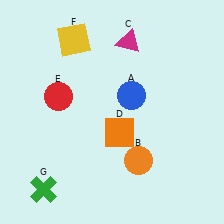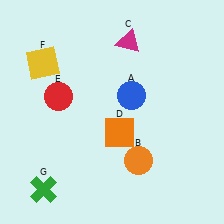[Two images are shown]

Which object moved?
The yellow square (F) moved left.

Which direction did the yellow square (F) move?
The yellow square (F) moved left.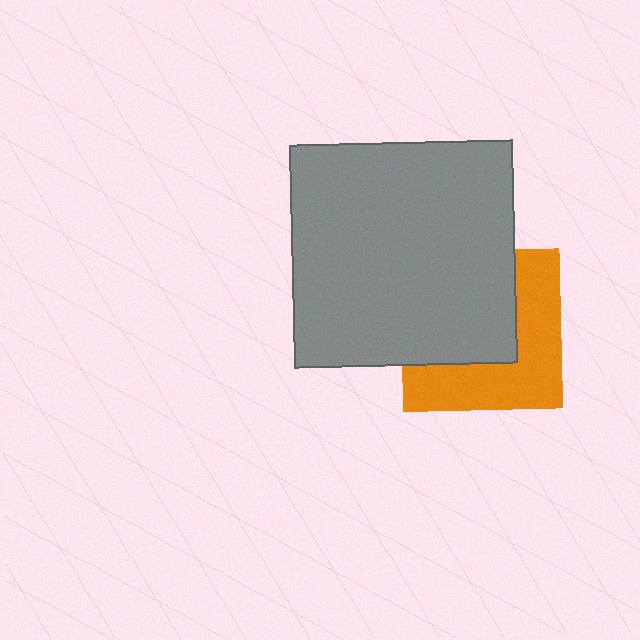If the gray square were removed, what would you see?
You would see the complete orange square.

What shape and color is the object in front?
The object in front is a gray square.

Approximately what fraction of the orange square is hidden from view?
Roughly 52% of the orange square is hidden behind the gray square.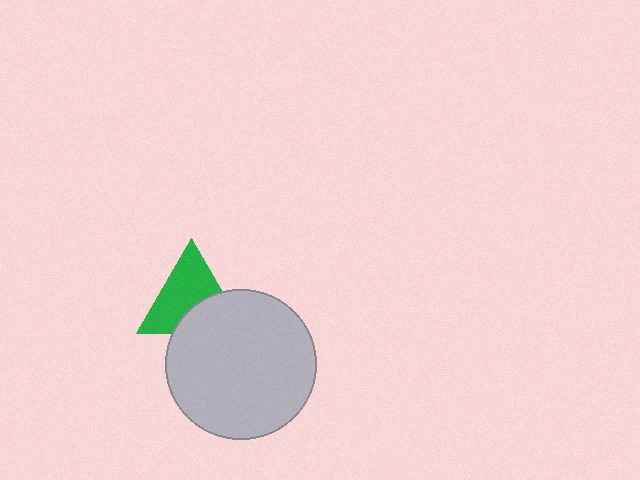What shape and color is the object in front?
The object in front is a light gray circle.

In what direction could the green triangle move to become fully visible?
The green triangle could move up. That would shift it out from behind the light gray circle entirely.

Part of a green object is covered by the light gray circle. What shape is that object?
It is a triangle.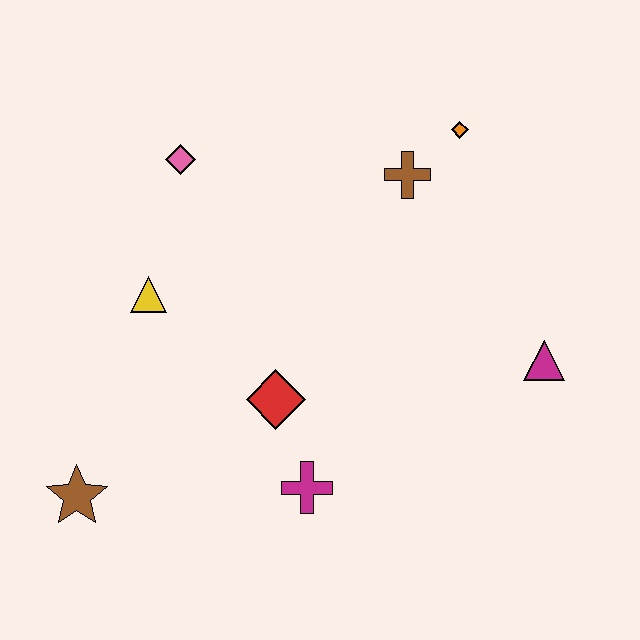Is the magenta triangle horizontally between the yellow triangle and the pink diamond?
No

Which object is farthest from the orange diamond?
The brown star is farthest from the orange diamond.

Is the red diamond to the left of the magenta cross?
Yes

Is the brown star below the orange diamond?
Yes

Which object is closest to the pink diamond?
The yellow triangle is closest to the pink diamond.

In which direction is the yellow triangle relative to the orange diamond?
The yellow triangle is to the left of the orange diamond.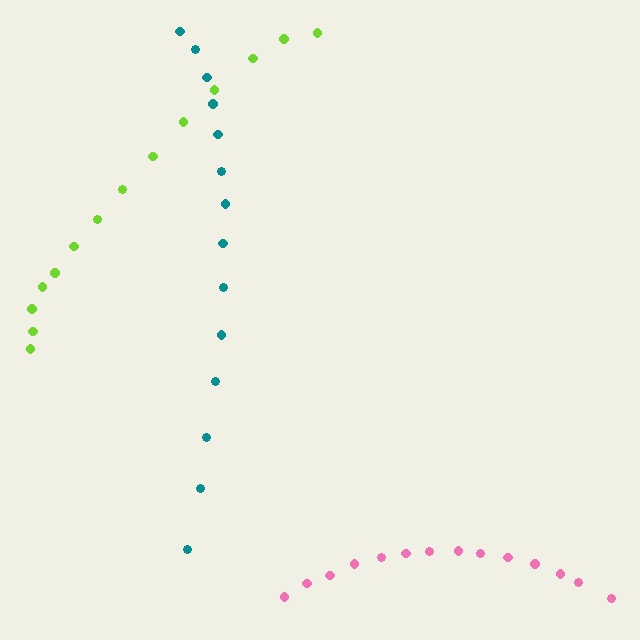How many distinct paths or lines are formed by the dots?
There are 3 distinct paths.